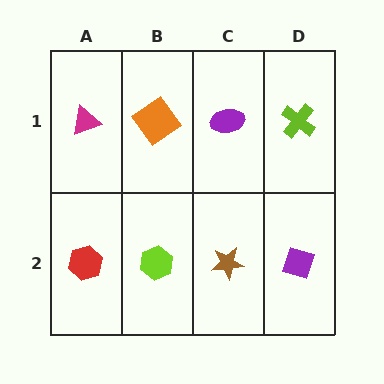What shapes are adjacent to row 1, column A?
A red hexagon (row 2, column A), an orange diamond (row 1, column B).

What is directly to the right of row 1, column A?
An orange diamond.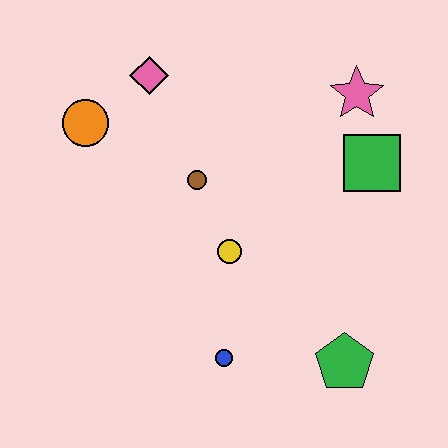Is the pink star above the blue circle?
Yes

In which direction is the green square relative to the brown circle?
The green square is to the right of the brown circle.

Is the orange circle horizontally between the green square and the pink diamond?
No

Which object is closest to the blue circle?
The yellow circle is closest to the blue circle.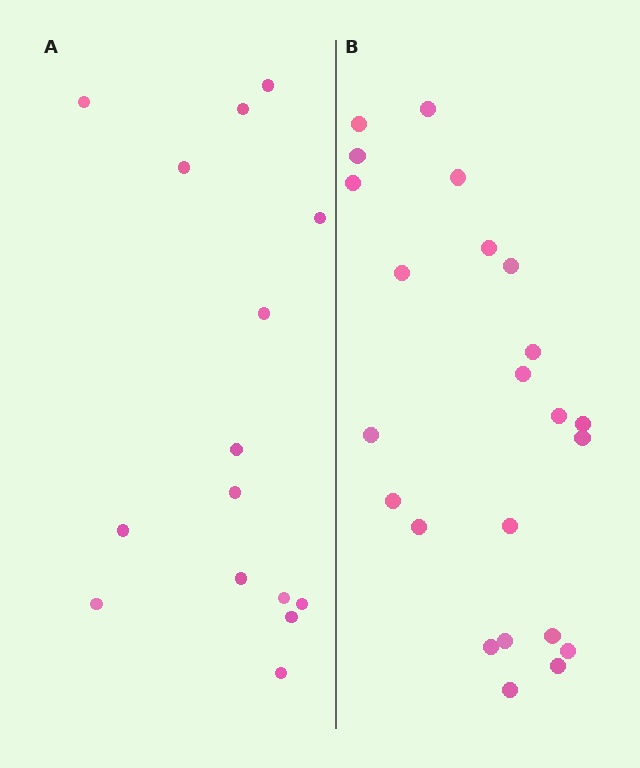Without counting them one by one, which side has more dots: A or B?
Region B (the right region) has more dots.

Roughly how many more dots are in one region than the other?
Region B has roughly 8 or so more dots than region A.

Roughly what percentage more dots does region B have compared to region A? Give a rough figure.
About 55% more.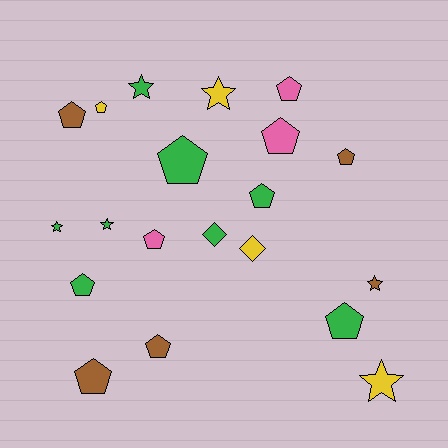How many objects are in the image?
There are 20 objects.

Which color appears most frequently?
Green, with 8 objects.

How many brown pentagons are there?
There are 4 brown pentagons.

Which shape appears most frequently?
Pentagon, with 12 objects.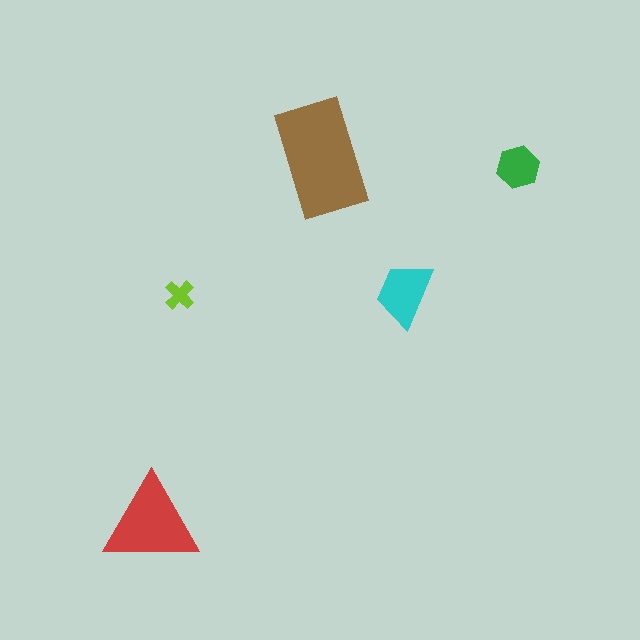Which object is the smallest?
The lime cross.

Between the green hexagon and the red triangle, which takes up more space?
The red triangle.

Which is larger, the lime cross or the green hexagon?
The green hexagon.